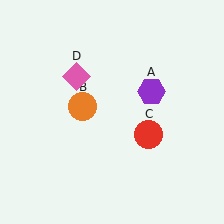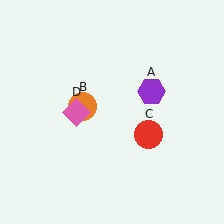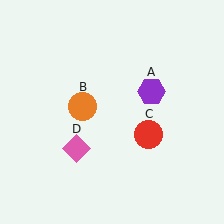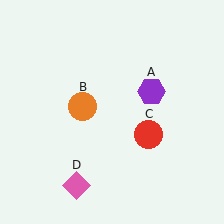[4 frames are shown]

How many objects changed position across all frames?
1 object changed position: pink diamond (object D).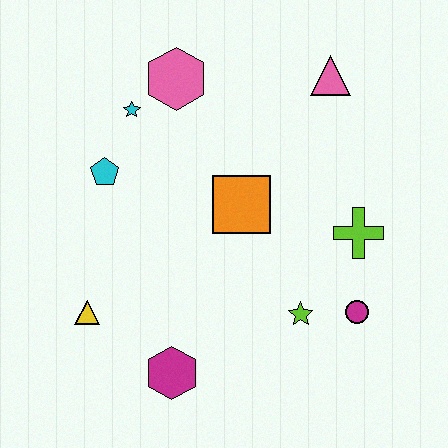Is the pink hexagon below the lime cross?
No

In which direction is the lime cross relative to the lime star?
The lime cross is above the lime star.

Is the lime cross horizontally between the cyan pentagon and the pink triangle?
No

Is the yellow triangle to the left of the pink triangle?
Yes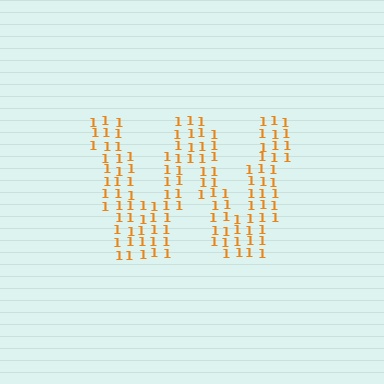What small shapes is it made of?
It is made of small digit 1's.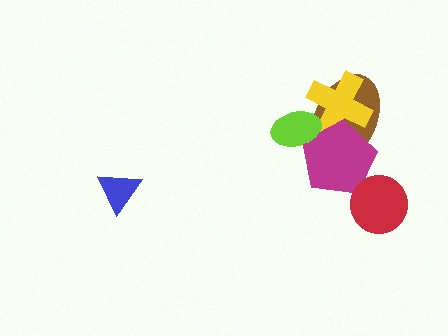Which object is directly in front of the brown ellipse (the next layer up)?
The yellow cross is directly in front of the brown ellipse.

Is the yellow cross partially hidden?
Yes, it is partially covered by another shape.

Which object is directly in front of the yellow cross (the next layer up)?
The magenta pentagon is directly in front of the yellow cross.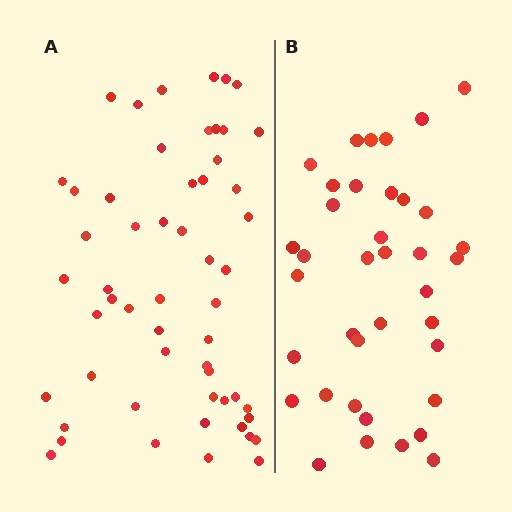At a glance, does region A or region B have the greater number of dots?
Region A (the left region) has more dots.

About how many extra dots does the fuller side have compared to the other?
Region A has approximately 15 more dots than region B.